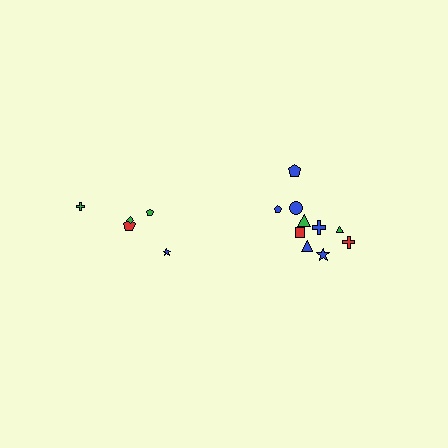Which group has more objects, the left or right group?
The right group.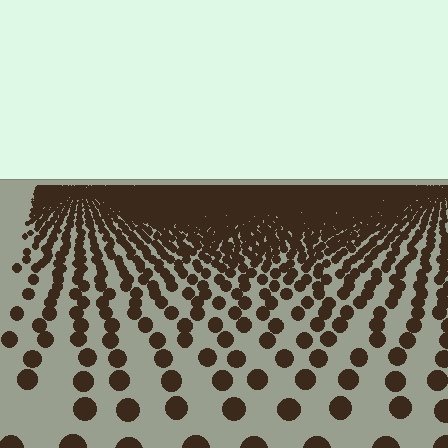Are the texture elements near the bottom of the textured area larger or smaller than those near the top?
Larger. Near the bottom, elements are closer to the viewer and appear at a bigger on-screen size.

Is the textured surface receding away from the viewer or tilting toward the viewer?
The surface is receding away from the viewer. Texture elements get smaller and denser toward the top.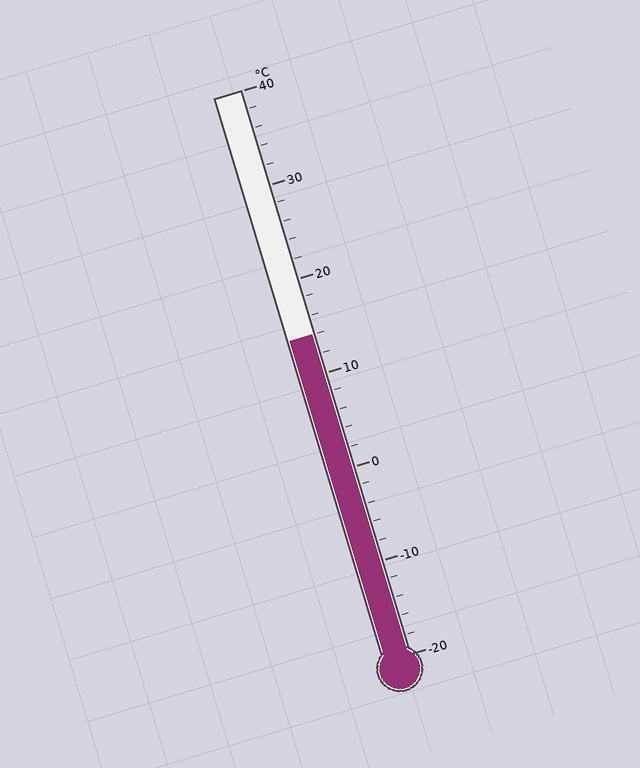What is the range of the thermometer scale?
The thermometer scale ranges from -20°C to 40°C.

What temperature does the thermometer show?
The thermometer shows approximately 14°C.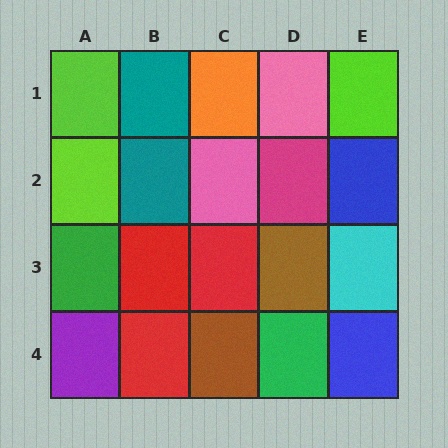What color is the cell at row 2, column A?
Lime.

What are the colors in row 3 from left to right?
Green, red, red, brown, cyan.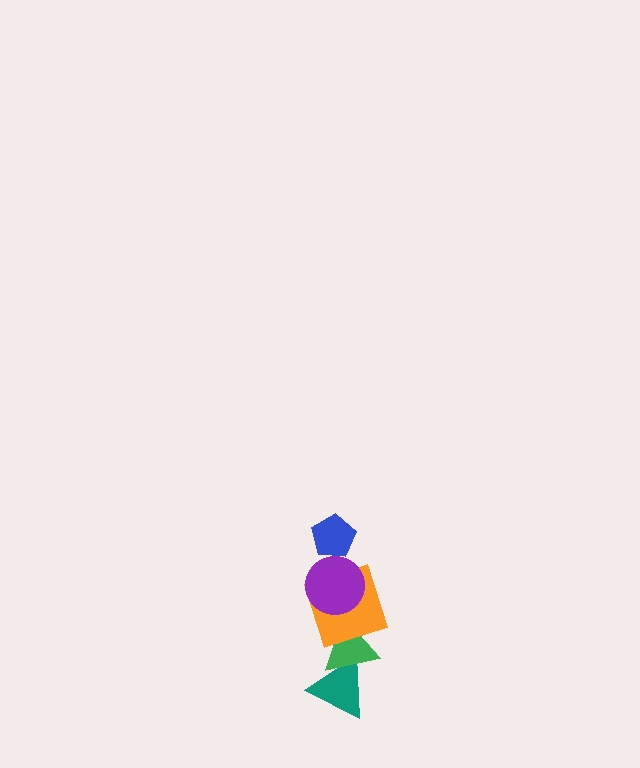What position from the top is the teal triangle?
The teal triangle is 5th from the top.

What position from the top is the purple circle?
The purple circle is 2nd from the top.